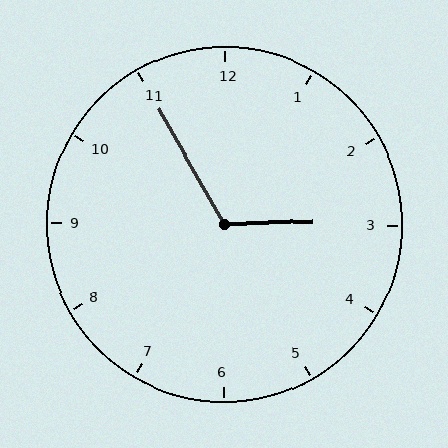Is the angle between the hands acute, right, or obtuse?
It is obtuse.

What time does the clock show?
2:55.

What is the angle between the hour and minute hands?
Approximately 118 degrees.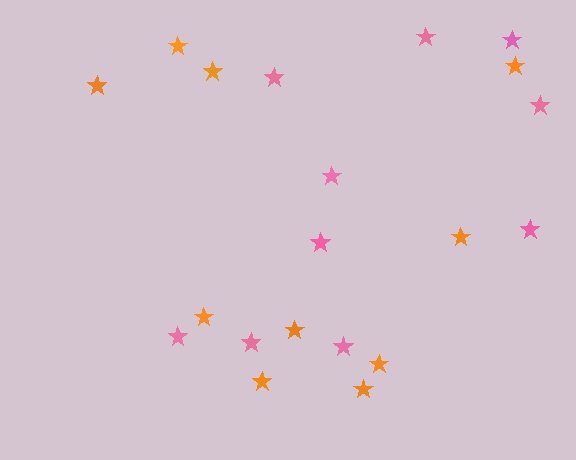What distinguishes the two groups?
There are 2 groups: one group of pink stars (10) and one group of orange stars (10).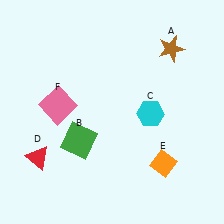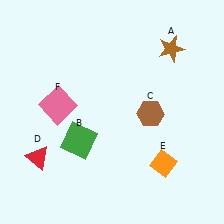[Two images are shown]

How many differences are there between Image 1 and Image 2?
There is 1 difference between the two images.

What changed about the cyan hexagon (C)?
In Image 1, C is cyan. In Image 2, it changed to brown.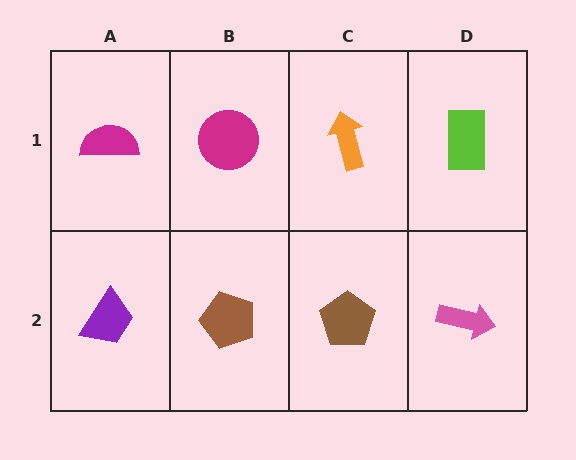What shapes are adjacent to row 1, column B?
A brown pentagon (row 2, column B), a magenta semicircle (row 1, column A), an orange arrow (row 1, column C).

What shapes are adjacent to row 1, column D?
A pink arrow (row 2, column D), an orange arrow (row 1, column C).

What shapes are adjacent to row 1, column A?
A purple trapezoid (row 2, column A), a magenta circle (row 1, column B).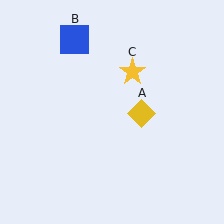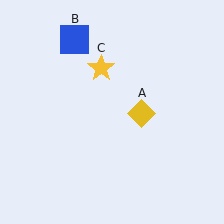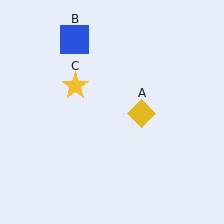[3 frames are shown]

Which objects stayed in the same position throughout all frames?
Yellow diamond (object A) and blue square (object B) remained stationary.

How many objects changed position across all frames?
1 object changed position: yellow star (object C).